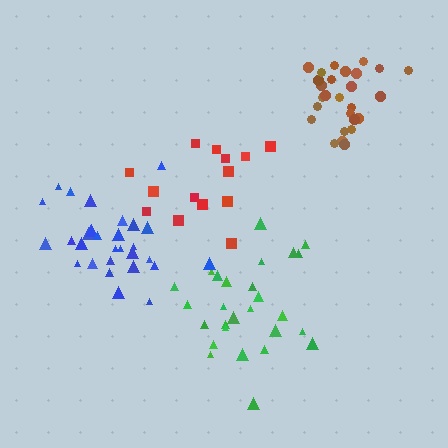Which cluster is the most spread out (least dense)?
Red.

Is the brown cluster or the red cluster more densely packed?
Brown.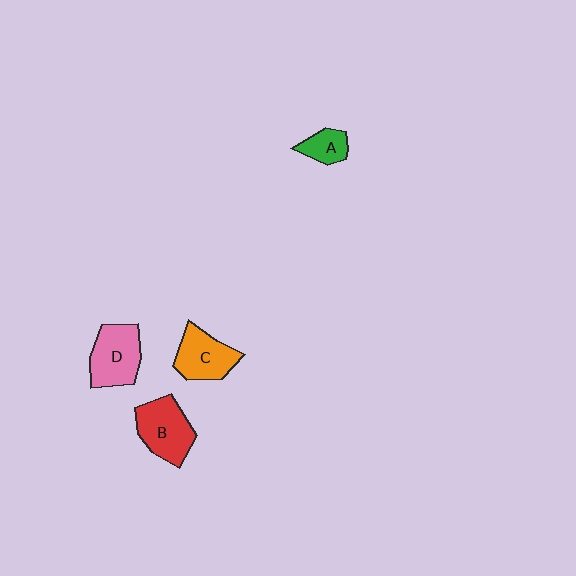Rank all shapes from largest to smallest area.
From largest to smallest: B (red), D (pink), C (orange), A (green).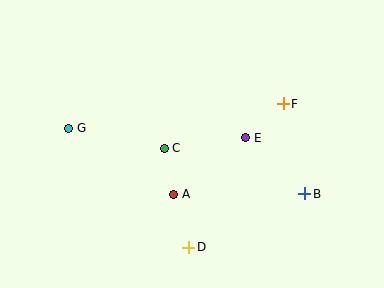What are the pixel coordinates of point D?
Point D is at (189, 247).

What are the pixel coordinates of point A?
Point A is at (174, 194).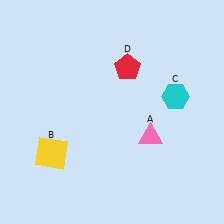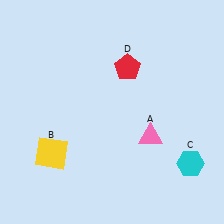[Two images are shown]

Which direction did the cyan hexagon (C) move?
The cyan hexagon (C) moved down.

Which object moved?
The cyan hexagon (C) moved down.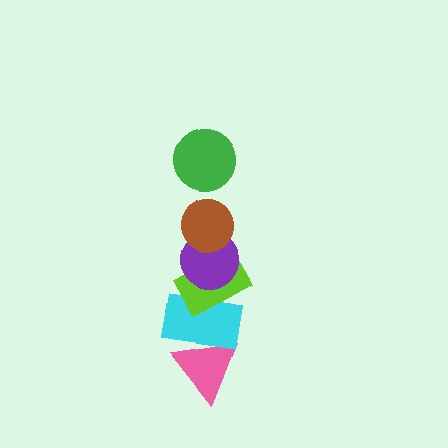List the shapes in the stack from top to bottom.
From top to bottom: the green circle, the brown circle, the purple circle, the lime rectangle, the cyan rectangle, the pink triangle.